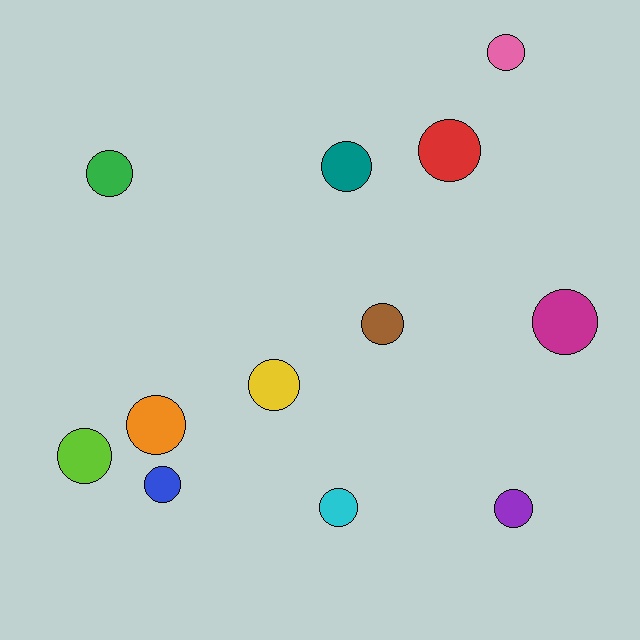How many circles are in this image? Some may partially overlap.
There are 12 circles.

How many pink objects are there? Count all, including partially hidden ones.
There is 1 pink object.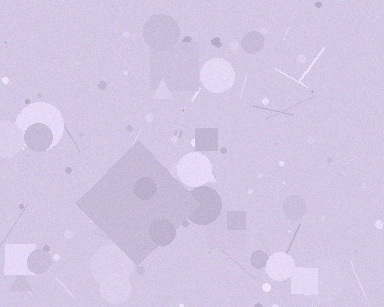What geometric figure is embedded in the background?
A diamond is embedded in the background.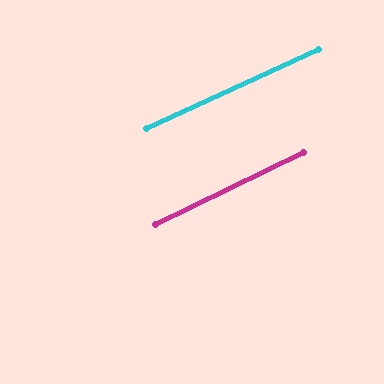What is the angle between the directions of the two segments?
Approximately 1 degree.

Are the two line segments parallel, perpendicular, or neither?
Parallel — their directions differ by only 1.3°.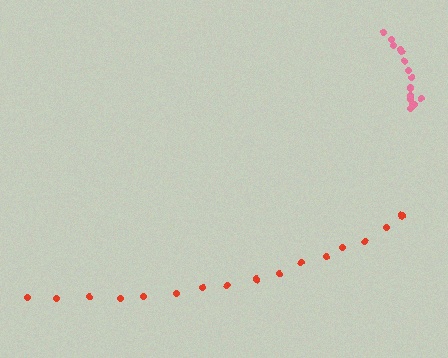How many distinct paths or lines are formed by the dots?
There are 2 distinct paths.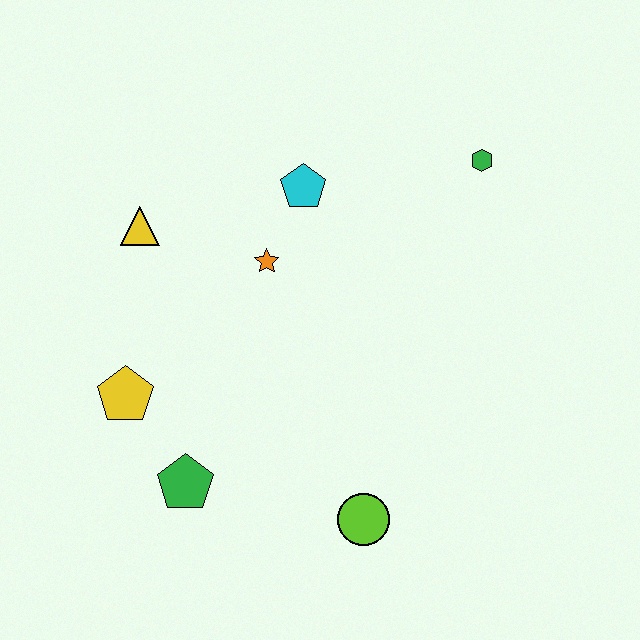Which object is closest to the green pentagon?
The yellow pentagon is closest to the green pentagon.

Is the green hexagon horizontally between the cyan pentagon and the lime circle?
No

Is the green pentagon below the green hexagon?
Yes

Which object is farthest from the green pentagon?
The green hexagon is farthest from the green pentagon.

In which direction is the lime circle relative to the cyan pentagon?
The lime circle is below the cyan pentagon.